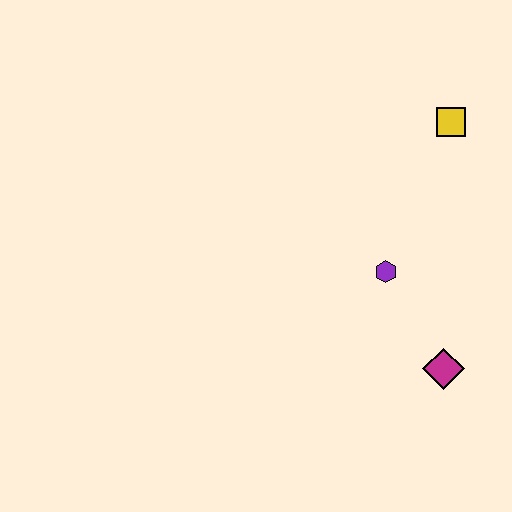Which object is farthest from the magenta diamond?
The yellow square is farthest from the magenta diamond.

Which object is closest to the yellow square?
The purple hexagon is closest to the yellow square.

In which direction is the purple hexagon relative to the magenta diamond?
The purple hexagon is above the magenta diamond.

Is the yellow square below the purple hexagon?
No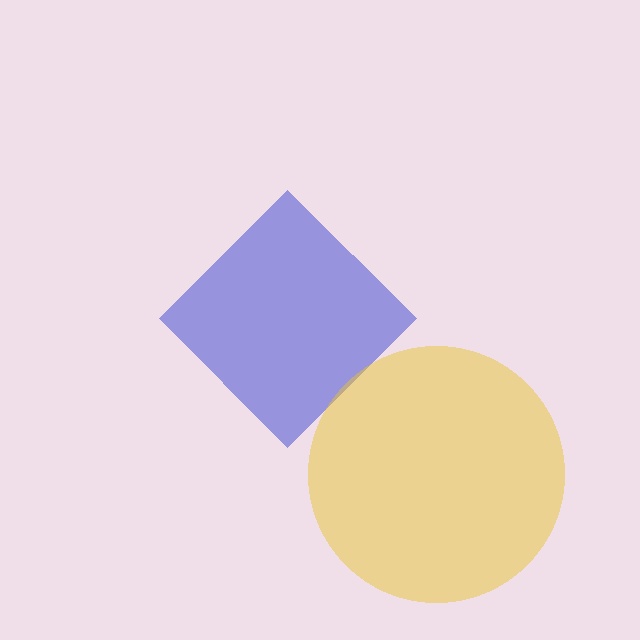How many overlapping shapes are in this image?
There are 2 overlapping shapes in the image.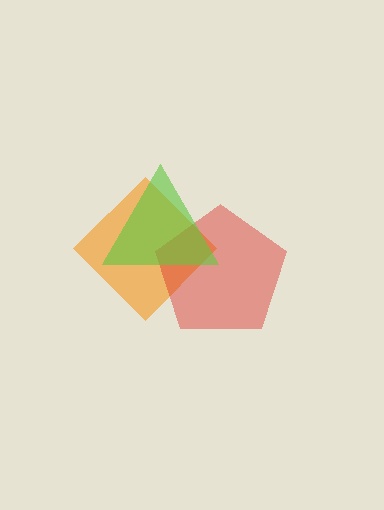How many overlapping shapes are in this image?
There are 3 overlapping shapes in the image.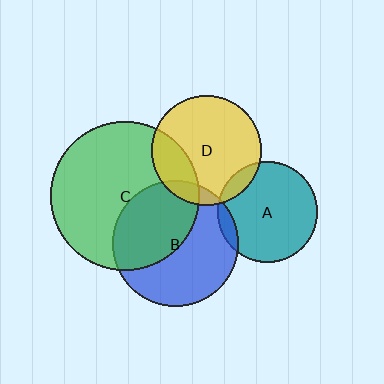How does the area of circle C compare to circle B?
Approximately 1.4 times.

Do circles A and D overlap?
Yes.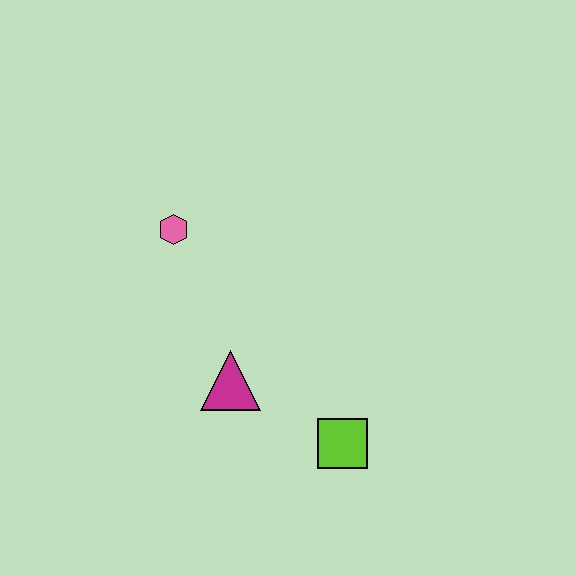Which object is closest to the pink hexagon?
The magenta triangle is closest to the pink hexagon.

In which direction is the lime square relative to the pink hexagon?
The lime square is below the pink hexagon.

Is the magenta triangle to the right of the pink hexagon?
Yes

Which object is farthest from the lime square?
The pink hexagon is farthest from the lime square.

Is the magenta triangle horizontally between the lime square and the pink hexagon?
Yes